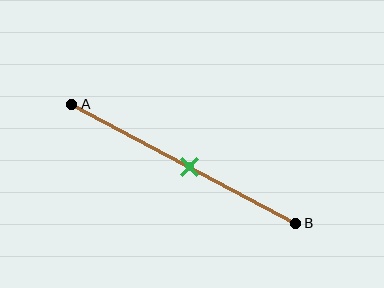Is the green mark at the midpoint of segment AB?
Yes, the mark is approximately at the midpoint.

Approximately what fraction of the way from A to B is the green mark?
The green mark is approximately 55% of the way from A to B.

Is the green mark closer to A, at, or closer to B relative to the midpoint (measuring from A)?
The green mark is approximately at the midpoint of segment AB.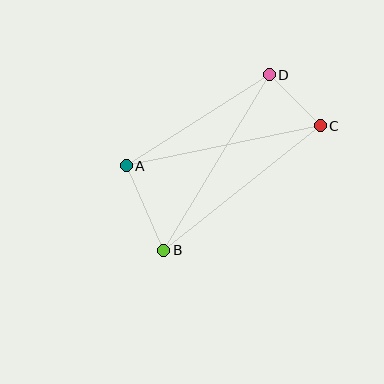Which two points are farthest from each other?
Points B and D are farthest from each other.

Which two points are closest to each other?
Points C and D are closest to each other.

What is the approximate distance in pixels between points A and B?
The distance between A and B is approximately 92 pixels.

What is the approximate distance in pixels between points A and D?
The distance between A and D is approximately 170 pixels.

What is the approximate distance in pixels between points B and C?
The distance between B and C is approximately 200 pixels.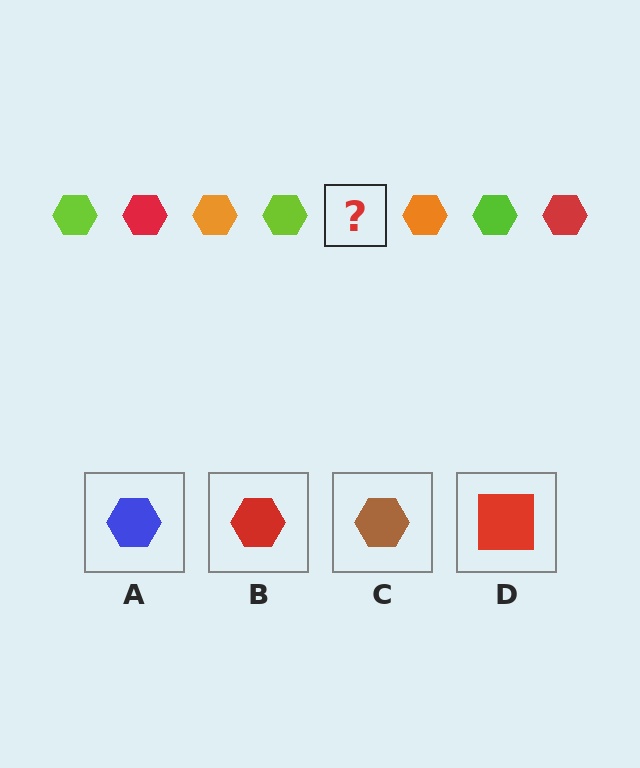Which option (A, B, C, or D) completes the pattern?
B.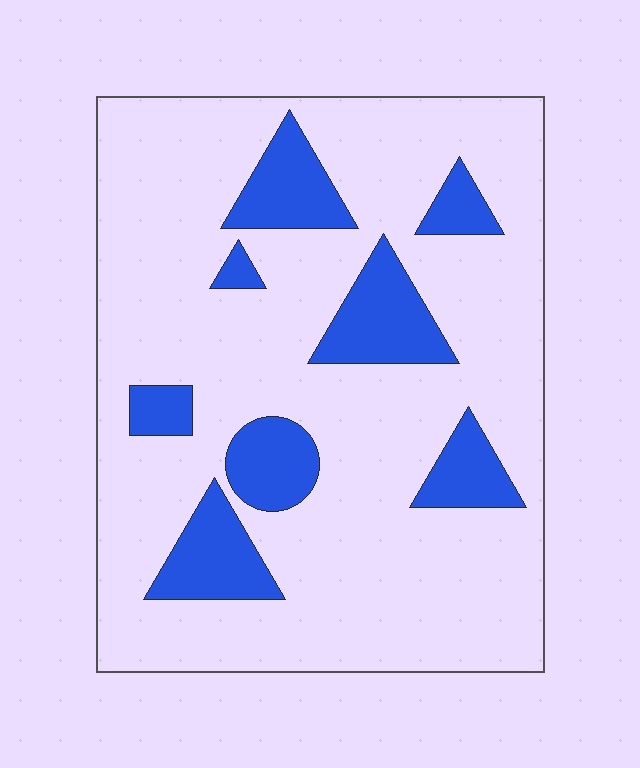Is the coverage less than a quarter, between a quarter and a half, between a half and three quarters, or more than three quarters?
Less than a quarter.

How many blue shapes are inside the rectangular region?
8.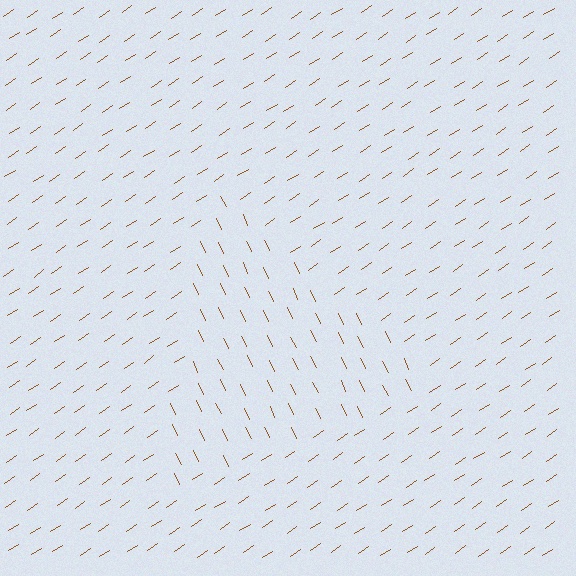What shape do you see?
I see a triangle.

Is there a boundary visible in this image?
Yes, there is a texture boundary formed by a change in line orientation.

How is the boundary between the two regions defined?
The boundary is defined purely by a change in line orientation (approximately 82 degrees difference). All lines are the same color and thickness.